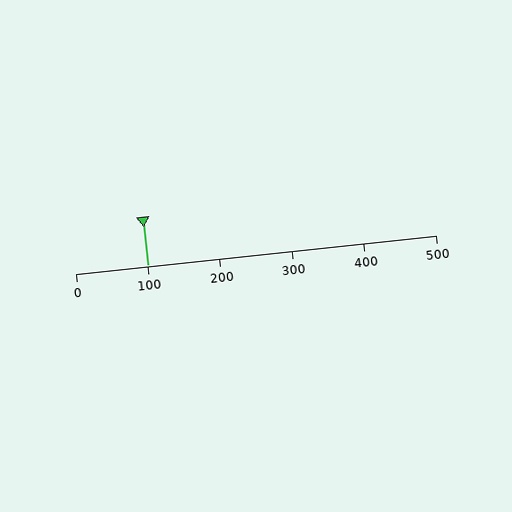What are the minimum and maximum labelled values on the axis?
The axis runs from 0 to 500.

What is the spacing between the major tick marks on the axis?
The major ticks are spaced 100 apart.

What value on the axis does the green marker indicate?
The marker indicates approximately 100.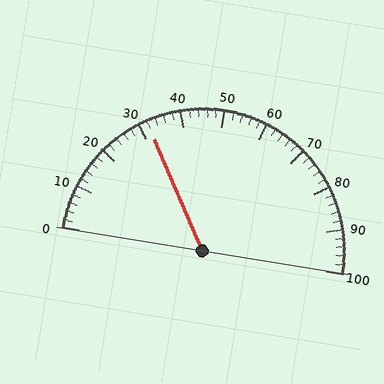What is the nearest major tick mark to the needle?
The nearest major tick mark is 30.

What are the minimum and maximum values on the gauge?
The gauge ranges from 0 to 100.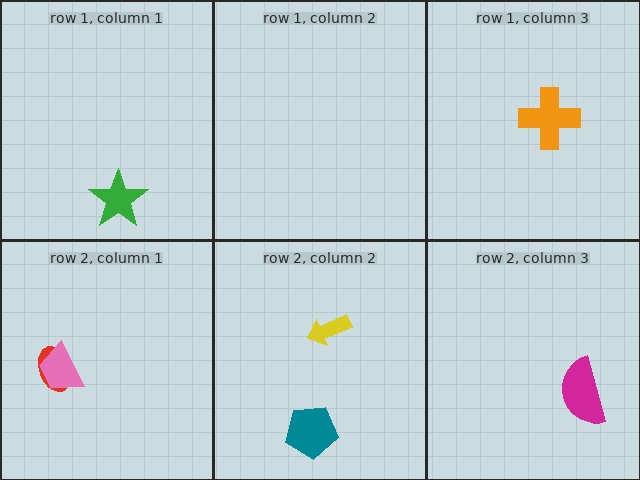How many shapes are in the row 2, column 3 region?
1.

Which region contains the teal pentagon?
The row 2, column 2 region.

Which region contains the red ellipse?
The row 2, column 1 region.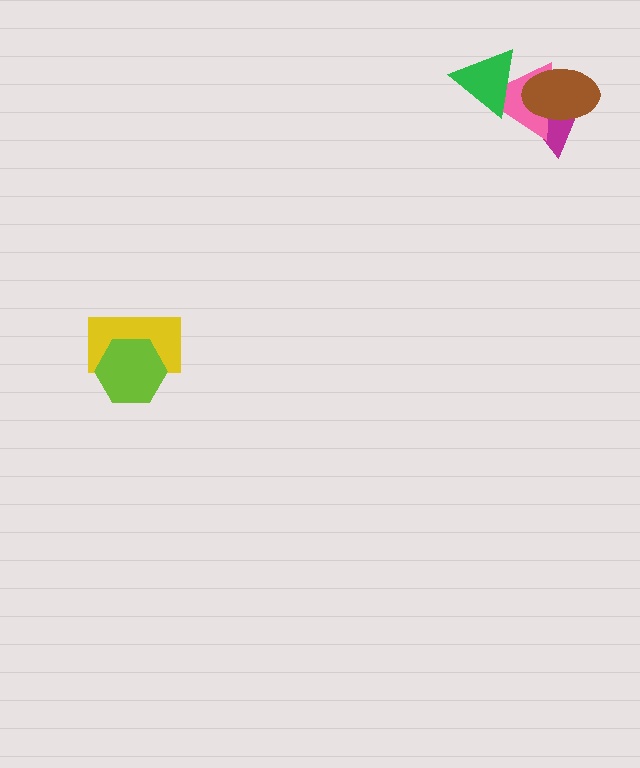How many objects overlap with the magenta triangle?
3 objects overlap with the magenta triangle.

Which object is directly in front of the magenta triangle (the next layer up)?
The pink triangle is directly in front of the magenta triangle.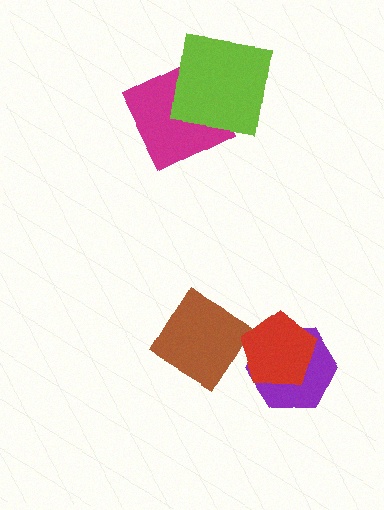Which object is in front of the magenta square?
The lime square is in front of the magenta square.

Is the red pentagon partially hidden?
No, no other shape covers it.